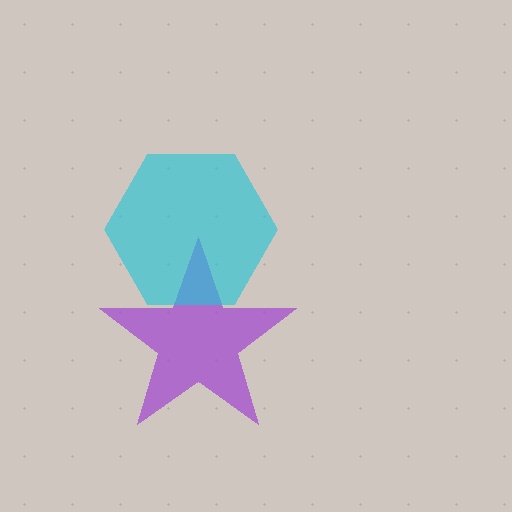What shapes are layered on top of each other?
The layered shapes are: a purple star, a cyan hexagon.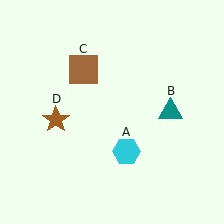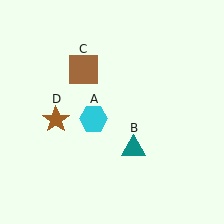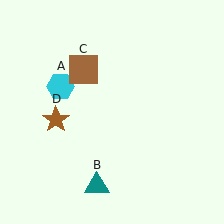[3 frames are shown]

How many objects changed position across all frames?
2 objects changed position: cyan hexagon (object A), teal triangle (object B).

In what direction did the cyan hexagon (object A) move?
The cyan hexagon (object A) moved up and to the left.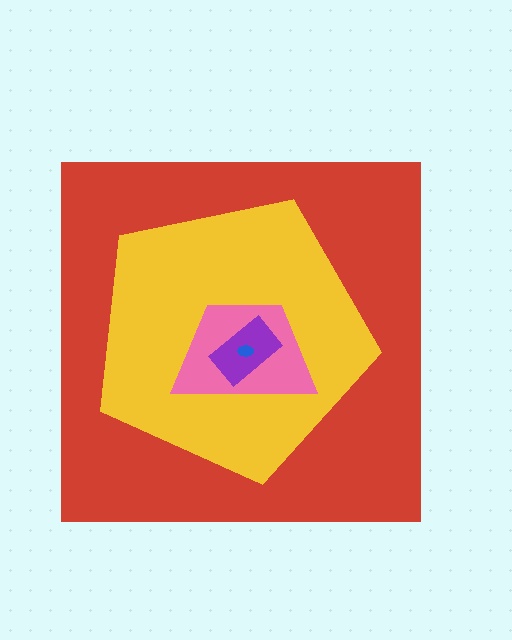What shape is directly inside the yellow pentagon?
The pink trapezoid.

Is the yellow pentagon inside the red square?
Yes.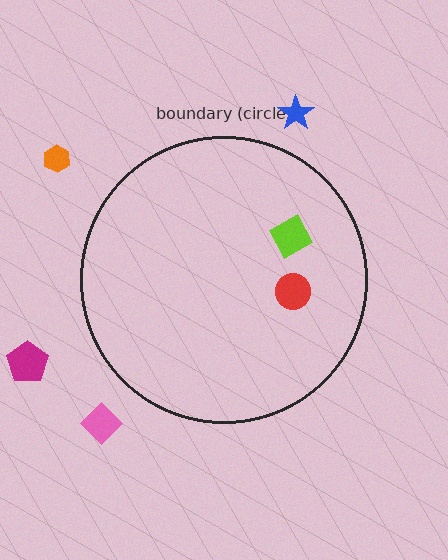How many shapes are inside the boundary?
2 inside, 4 outside.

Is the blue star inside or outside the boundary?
Outside.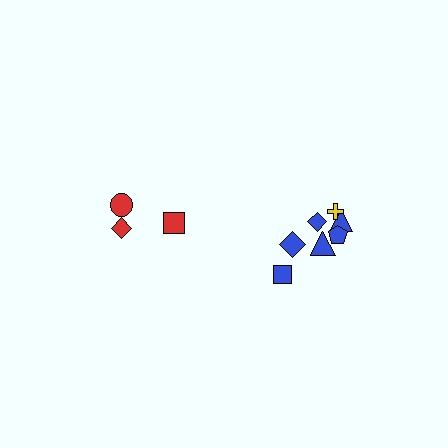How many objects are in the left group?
There are 3 objects.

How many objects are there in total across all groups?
There are 10 objects.